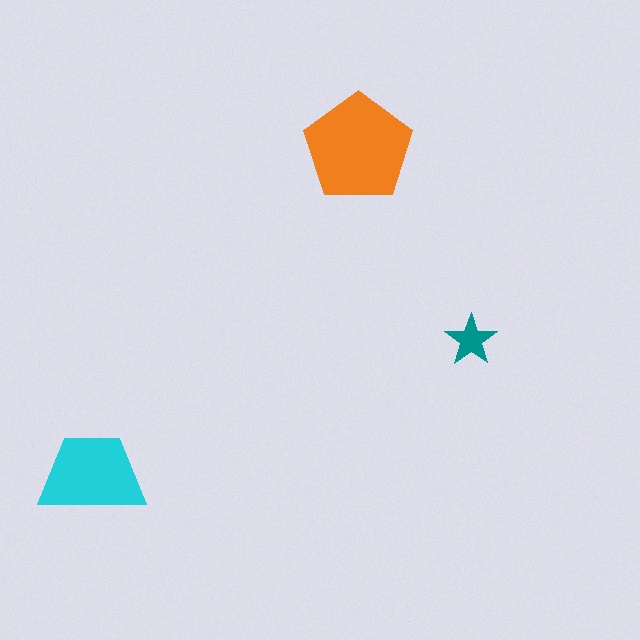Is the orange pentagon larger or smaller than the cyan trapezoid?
Larger.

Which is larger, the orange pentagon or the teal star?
The orange pentagon.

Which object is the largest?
The orange pentagon.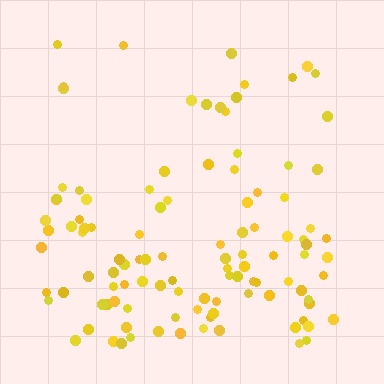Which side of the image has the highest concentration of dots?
The bottom.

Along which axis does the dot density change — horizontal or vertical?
Vertical.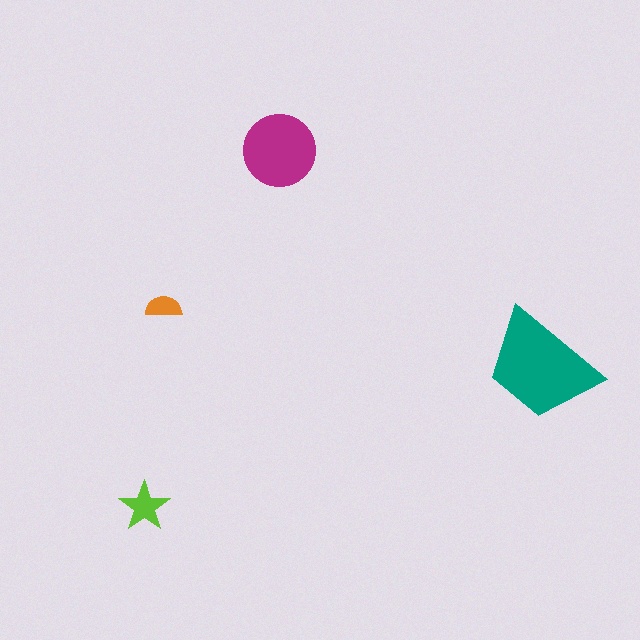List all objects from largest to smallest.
The teal trapezoid, the magenta circle, the lime star, the orange semicircle.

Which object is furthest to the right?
The teal trapezoid is rightmost.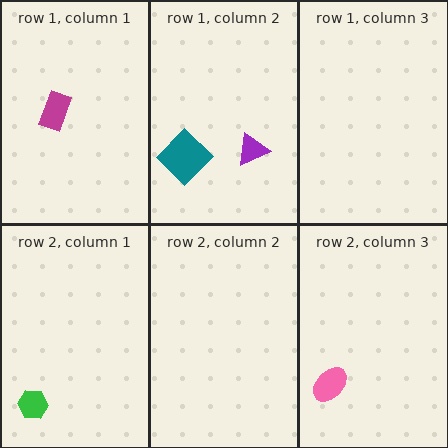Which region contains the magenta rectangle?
The row 1, column 1 region.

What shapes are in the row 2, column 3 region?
The pink ellipse.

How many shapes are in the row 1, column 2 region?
2.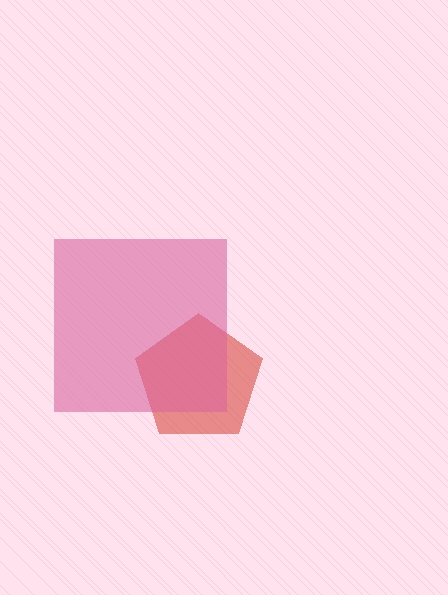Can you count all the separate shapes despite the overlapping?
Yes, there are 2 separate shapes.